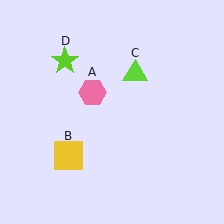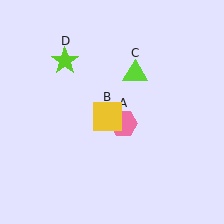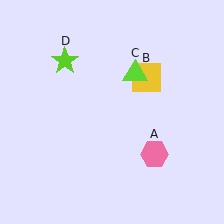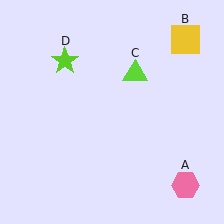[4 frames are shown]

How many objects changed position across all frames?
2 objects changed position: pink hexagon (object A), yellow square (object B).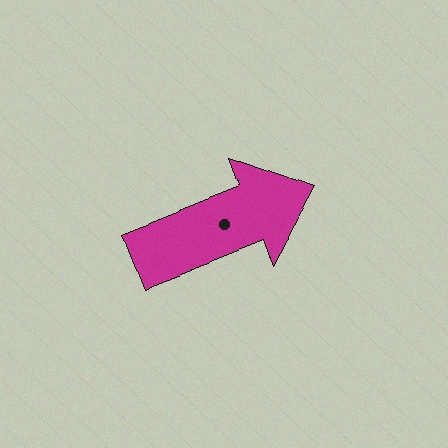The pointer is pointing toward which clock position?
Roughly 2 o'clock.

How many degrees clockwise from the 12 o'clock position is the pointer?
Approximately 69 degrees.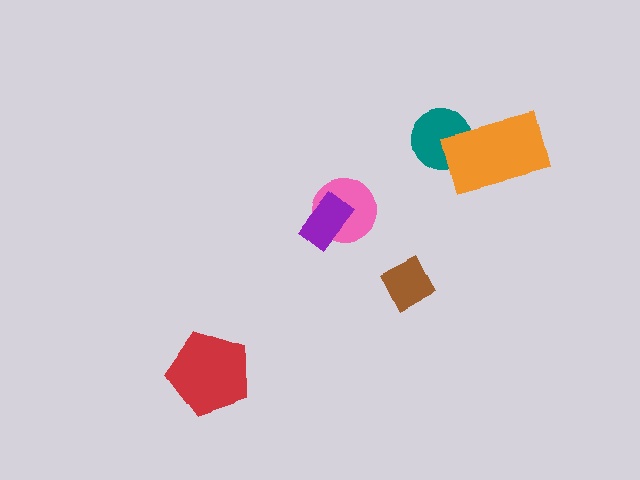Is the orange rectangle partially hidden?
No, no other shape covers it.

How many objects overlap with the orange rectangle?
1 object overlaps with the orange rectangle.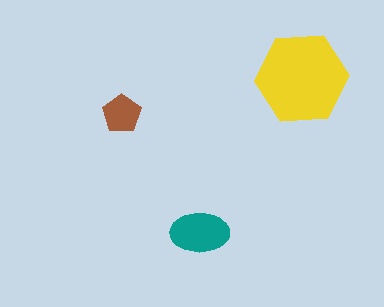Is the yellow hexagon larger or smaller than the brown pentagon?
Larger.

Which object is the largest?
The yellow hexagon.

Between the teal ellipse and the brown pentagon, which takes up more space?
The teal ellipse.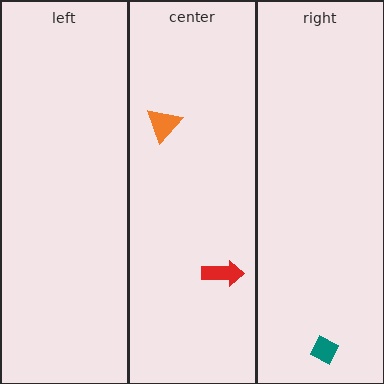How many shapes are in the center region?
2.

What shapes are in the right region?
The teal diamond.